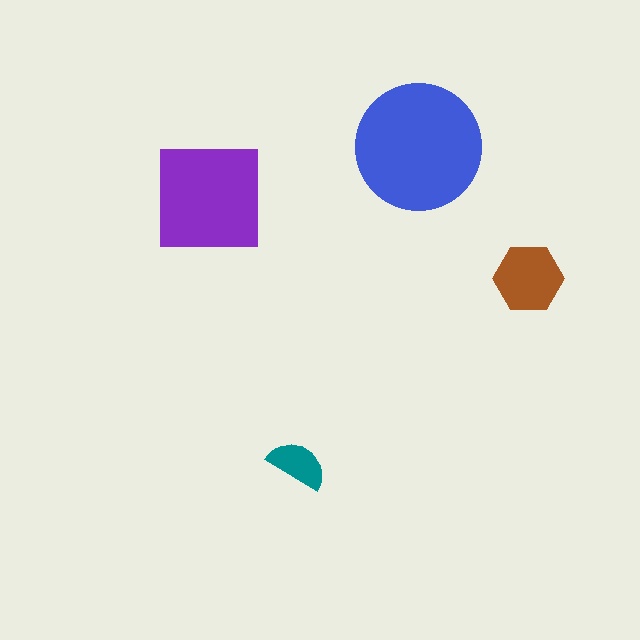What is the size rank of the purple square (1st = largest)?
2nd.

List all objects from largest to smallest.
The blue circle, the purple square, the brown hexagon, the teal semicircle.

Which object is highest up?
The blue circle is topmost.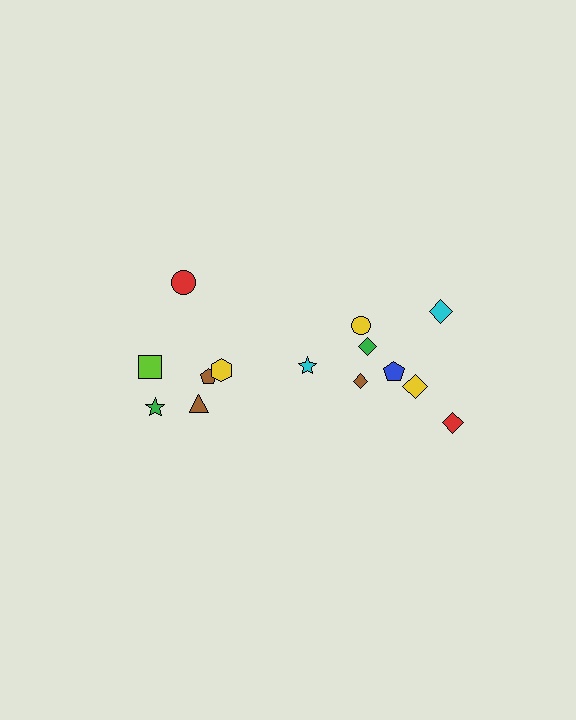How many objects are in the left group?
There are 6 objects.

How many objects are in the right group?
There are 8 objects.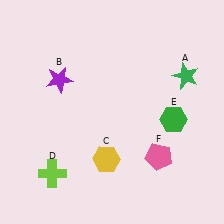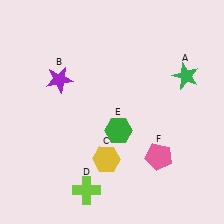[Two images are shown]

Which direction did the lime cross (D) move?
The lime cross (D) moved right.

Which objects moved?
The objects that moved are: the lime cross (D), the green hexagon (E).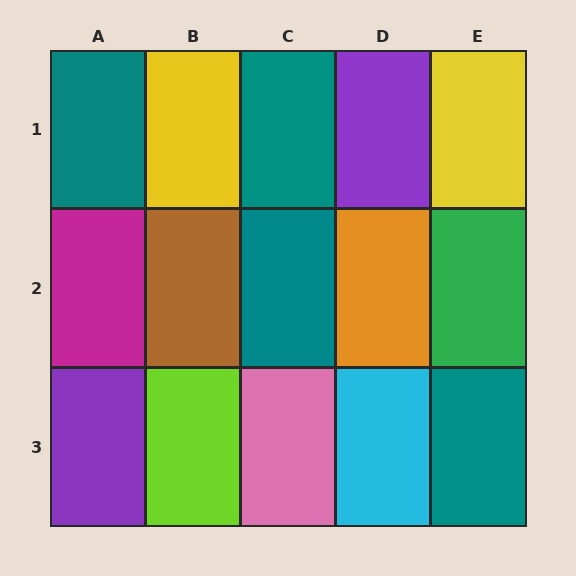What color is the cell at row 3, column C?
Pink.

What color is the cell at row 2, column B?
Brown.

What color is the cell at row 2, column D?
Orange.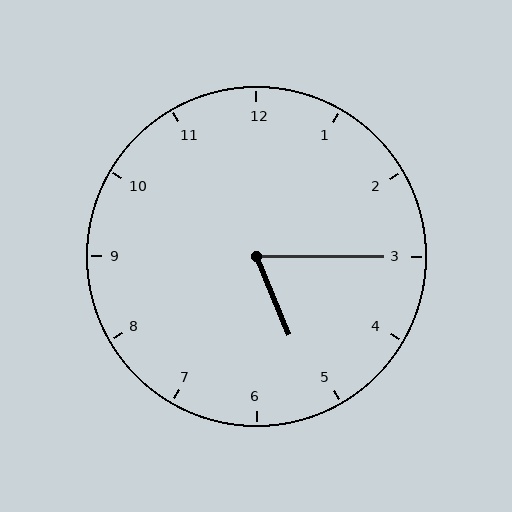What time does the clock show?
5:15.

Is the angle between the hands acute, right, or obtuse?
It is acute.